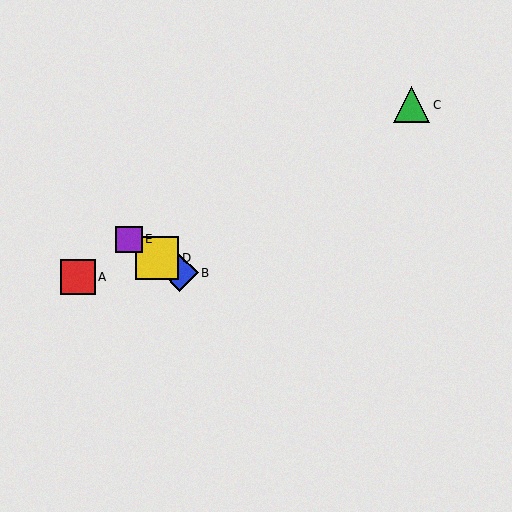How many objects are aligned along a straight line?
3 objects (B, D, E) are aligned along a straight line.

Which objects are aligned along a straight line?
Objects B, D, E are aligned along a straight line.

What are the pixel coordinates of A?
Object A is at (78, 277).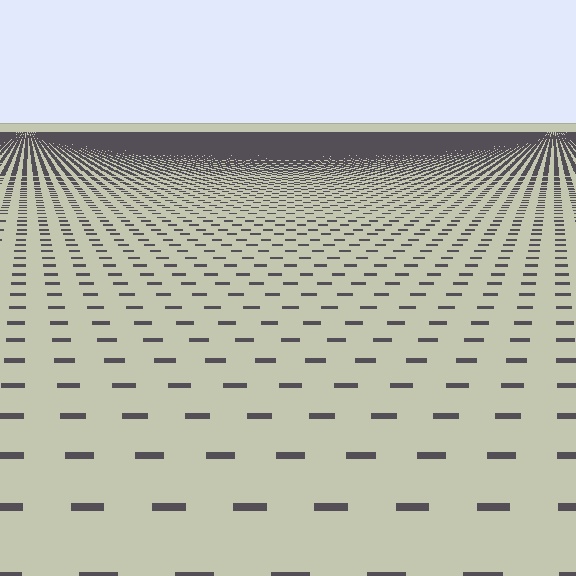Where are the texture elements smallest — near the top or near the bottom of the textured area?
Near the top.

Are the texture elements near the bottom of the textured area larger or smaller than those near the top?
Larger. Near the bottom, elements are closer to the viewer and appear at a bigger on-screen size.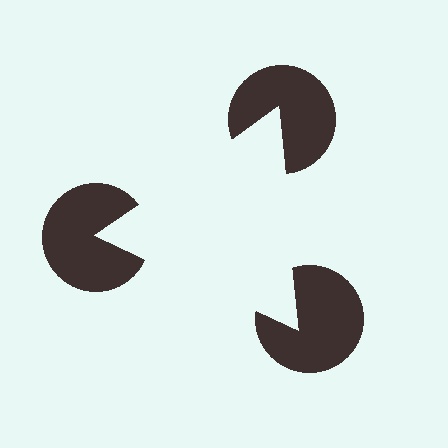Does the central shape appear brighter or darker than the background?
It typically appears slightly brighter than the background, even though no actual brightness change is drawn.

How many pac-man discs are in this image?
There are 3 — one at each vertex of the illusory triangle.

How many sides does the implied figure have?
3 sides.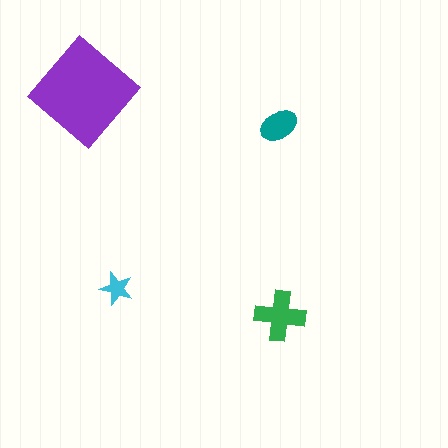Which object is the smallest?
The cyan star.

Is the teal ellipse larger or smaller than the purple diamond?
Smaller.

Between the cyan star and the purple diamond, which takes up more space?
The purple diamond.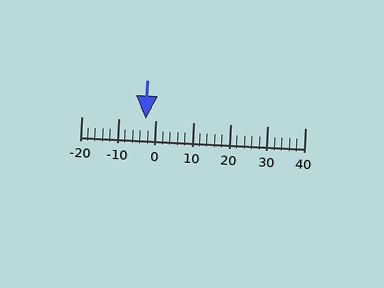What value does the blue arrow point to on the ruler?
The blue arrow points to approximately -3.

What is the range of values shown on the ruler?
The ruler shows values from -20 to 40.